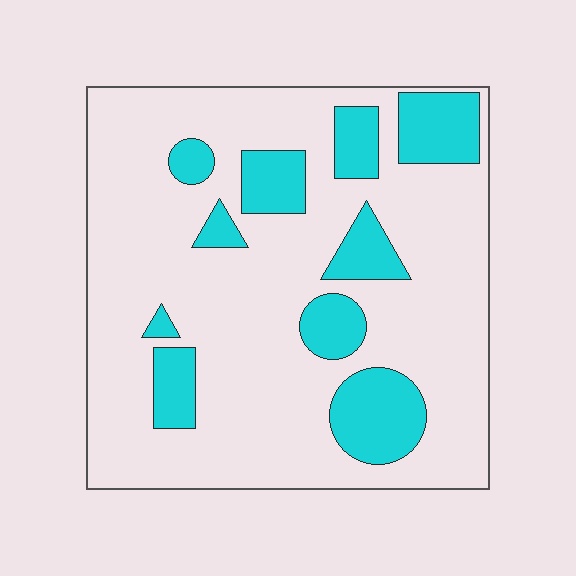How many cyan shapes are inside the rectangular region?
10.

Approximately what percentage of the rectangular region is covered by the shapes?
Approximately 20%.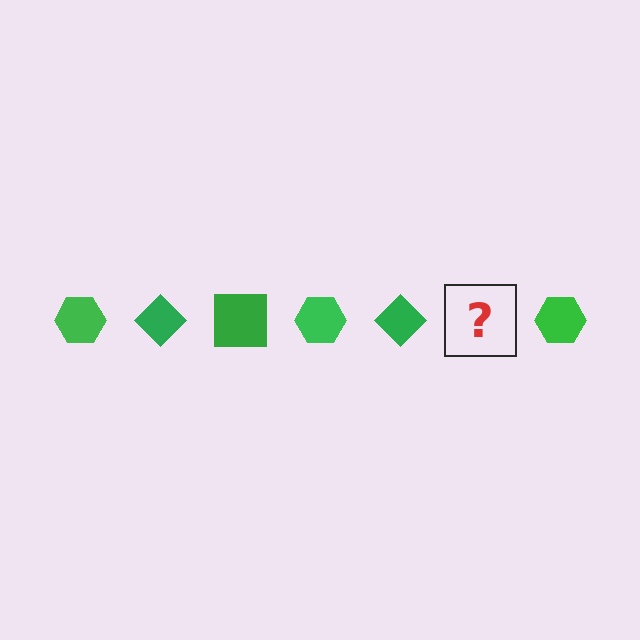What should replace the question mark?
The question mark should be replaced with a green square.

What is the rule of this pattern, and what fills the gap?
The rule is that the pattern cycles through hexagon, diamond, square shapes in green. The gap should be filled with a green square.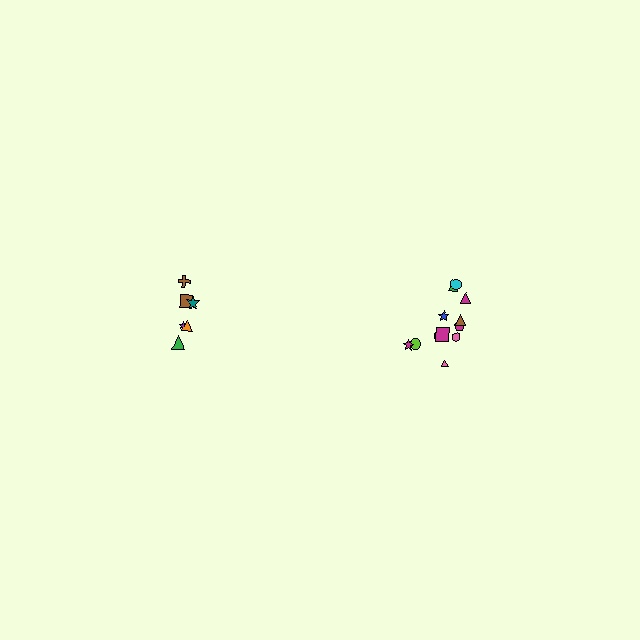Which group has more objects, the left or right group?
The right group.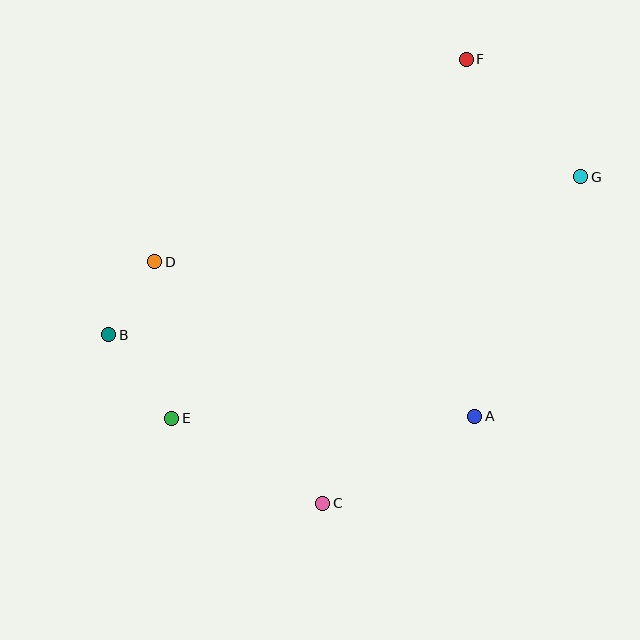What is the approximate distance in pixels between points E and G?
The distance between E and G is approximately 475 pixels.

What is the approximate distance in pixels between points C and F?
The distance between C and F is approximately 466 pixels.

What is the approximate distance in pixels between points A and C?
The distance between A and C is approximately 175 pixels.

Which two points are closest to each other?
Points B and D are closest to each other.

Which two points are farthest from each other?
Points B and G are farthest from each other.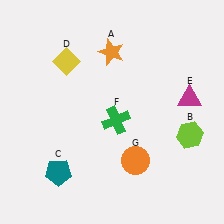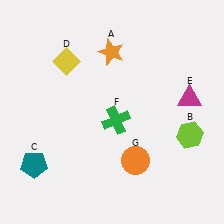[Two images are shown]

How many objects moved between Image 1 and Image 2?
1 object moved between the two images.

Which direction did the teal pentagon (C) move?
The teal pentagon (C) moved left.